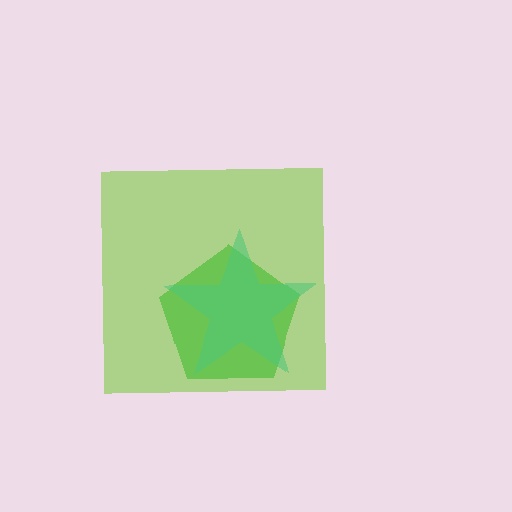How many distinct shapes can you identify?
There are 3 distinct shapes: a green pentagon, a cyan star, a lime square.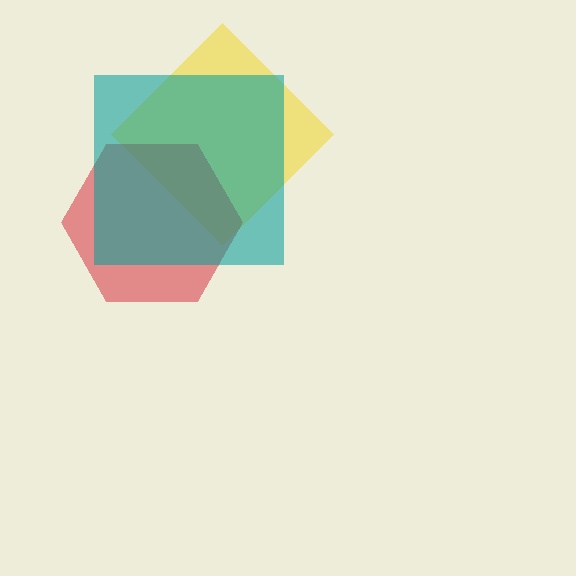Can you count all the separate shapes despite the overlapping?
Yes, there are 3 separate shapes.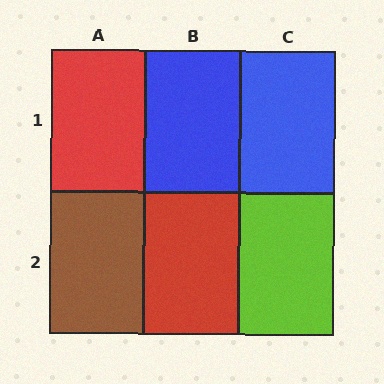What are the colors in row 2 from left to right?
Brown, red, lime.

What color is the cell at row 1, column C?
Blue.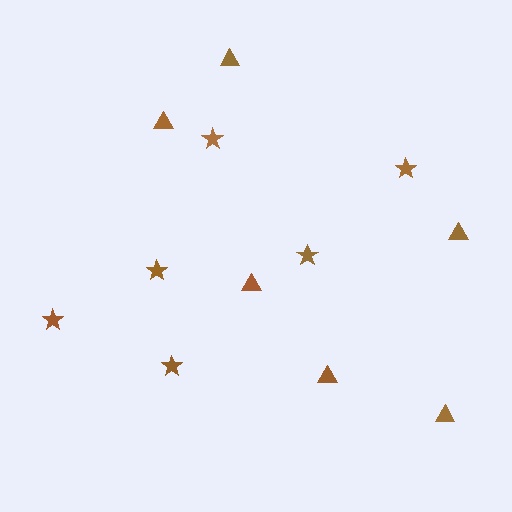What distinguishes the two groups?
There are 2 groups: one group of stars (6) and one group of triangles (6).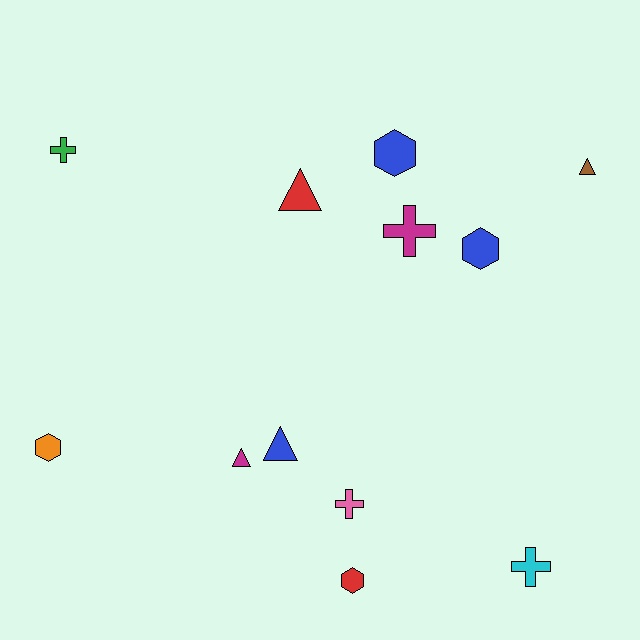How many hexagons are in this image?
There are 4 hexagons.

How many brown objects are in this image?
There is 1 brown object.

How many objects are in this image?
There are 12 objects.